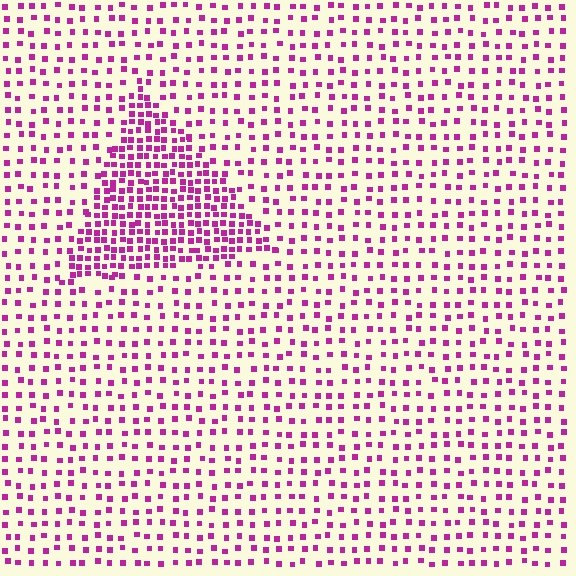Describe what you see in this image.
The image contains small magenta elements arranged at two different densities. A triangle-shaped region is visible where the elements are more densely packed than the surrounding area.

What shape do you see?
I see a triangle.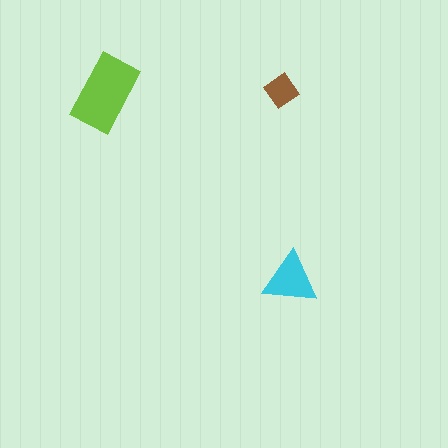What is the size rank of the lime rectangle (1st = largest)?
1st.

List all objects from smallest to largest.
The brown diamond, the cyan triangle, the lime rectangle.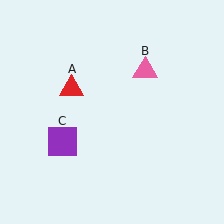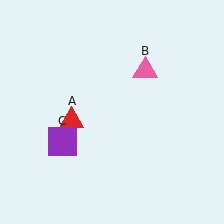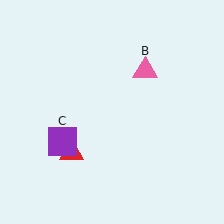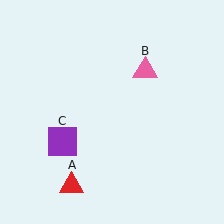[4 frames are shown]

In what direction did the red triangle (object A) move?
The red triangle (object A) moved down.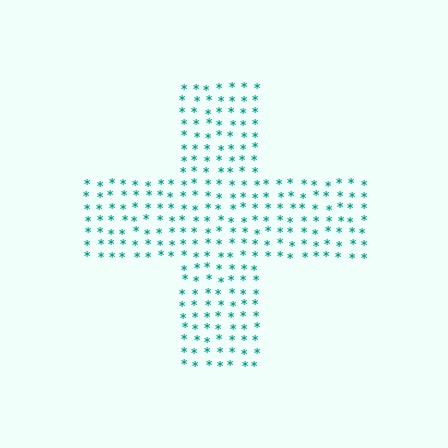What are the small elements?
The small elements are asterisks.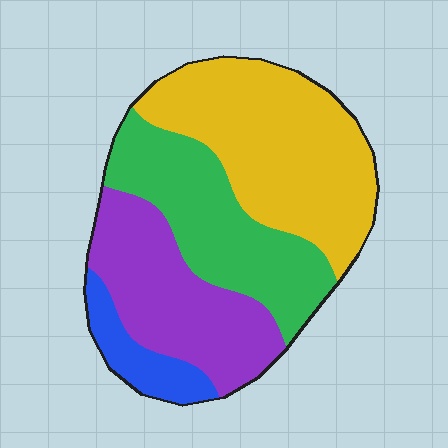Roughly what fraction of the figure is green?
Green takes up about one quarter (1/4) of the figure.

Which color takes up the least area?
Blue, at roughly 10%.